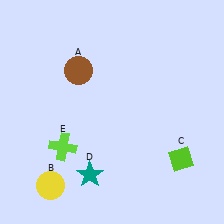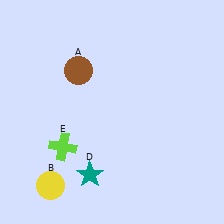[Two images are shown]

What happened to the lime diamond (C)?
The lime diamond (C) was removed in Image 2. It was in the bottom-right area of Image 1.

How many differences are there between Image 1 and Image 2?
There is 1 difference between the two images.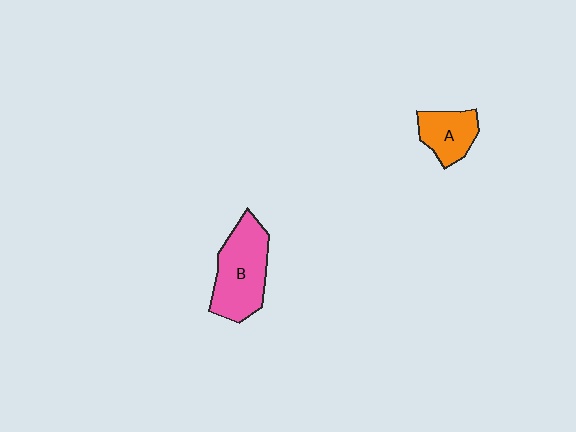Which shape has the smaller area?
Shape A (orange).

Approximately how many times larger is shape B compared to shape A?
Approximately 1.7 times.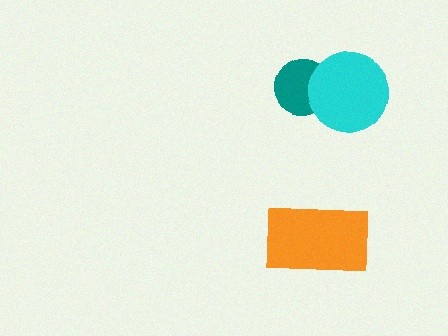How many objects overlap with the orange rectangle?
0 objects overlap with the orange rectangle.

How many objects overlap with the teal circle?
1 object overlaps with the teal circle.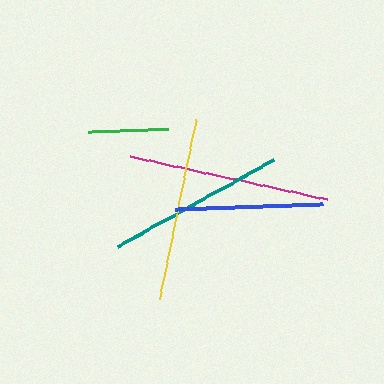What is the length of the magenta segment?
The magenta segment is approximately 201 pixels long.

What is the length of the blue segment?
The blue segment is approximately 147 pixels long.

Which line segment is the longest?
The magenta line is the longest at approximately 201 pixels.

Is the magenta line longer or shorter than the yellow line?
The magenta line is longer than the yellow line.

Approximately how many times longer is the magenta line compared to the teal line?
The magenta line is approximately 1.1 times the length of the teal line.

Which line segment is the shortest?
The green line is the shortest at approximately 80 pixels.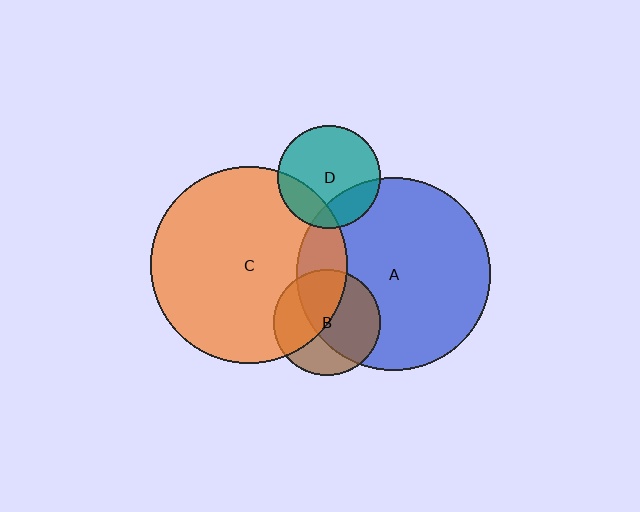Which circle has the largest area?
Circle C (orange).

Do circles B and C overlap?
Yes.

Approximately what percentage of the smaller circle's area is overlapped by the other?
Approximately 45%.